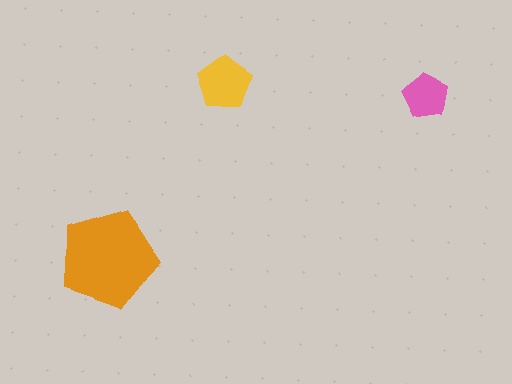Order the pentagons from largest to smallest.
the orange one, the yellow one, the pink one.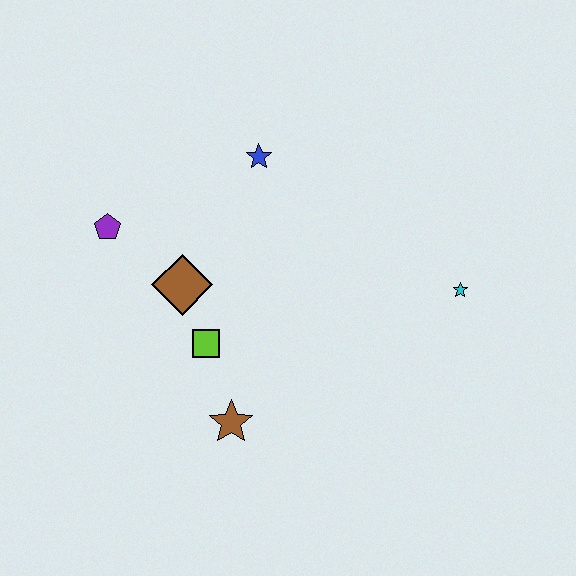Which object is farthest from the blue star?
The brown star is farthest from the blue star.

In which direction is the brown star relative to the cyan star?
The brown star is to the left of the cyan star.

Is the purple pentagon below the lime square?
No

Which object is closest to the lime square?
The brown diamond is closest to the lime square.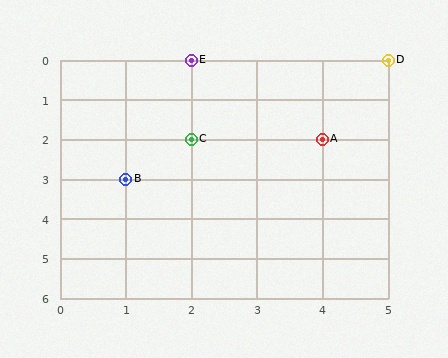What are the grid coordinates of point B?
Point B is at grid coordinates (1, 3).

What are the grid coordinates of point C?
Point C is at grid coordinates (2, 2).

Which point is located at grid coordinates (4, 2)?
Point A is at (4, 2).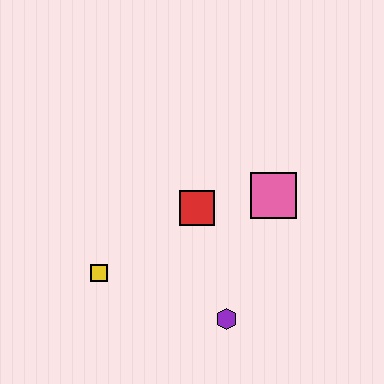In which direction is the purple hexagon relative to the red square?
The purple hexagon is below the red square.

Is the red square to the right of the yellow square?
Yes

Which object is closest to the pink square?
The red square is closest to the pink square.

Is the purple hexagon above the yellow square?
No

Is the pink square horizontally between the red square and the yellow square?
No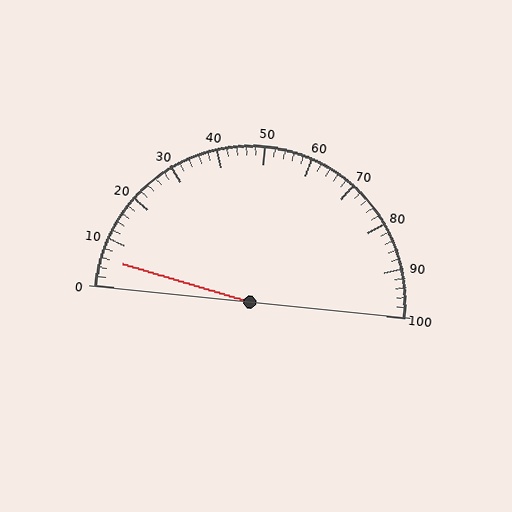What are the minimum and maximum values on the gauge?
The gauge ranges from 0 to 100.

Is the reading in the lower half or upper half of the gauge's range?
The reading is in the lower half of the range (0 to 100).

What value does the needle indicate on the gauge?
The needle indicates approximately 6.